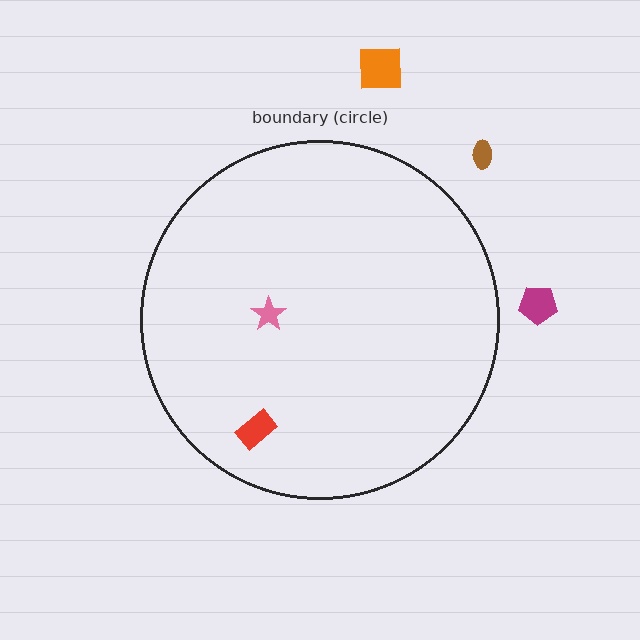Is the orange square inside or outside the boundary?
Outside.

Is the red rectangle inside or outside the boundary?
Inside.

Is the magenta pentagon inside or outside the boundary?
Outside.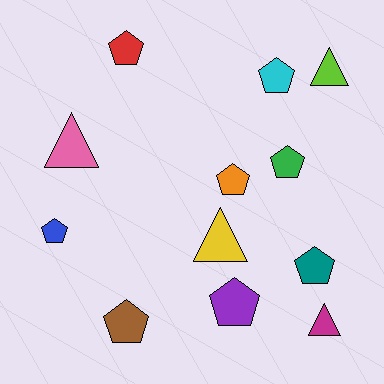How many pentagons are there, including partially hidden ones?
There are 8 pentagons.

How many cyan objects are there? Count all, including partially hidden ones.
There is 1 cyan object.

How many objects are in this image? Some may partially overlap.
There are 12 objects.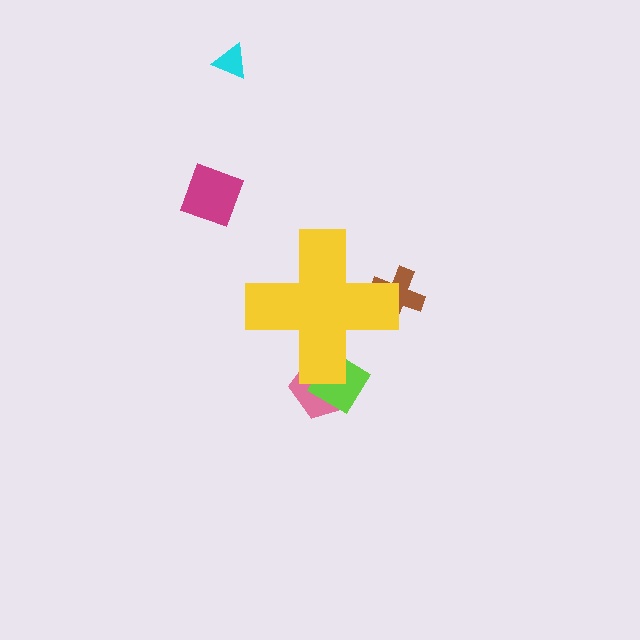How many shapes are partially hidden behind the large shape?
3 shapes are partially hidden.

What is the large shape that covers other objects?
A yellow cross.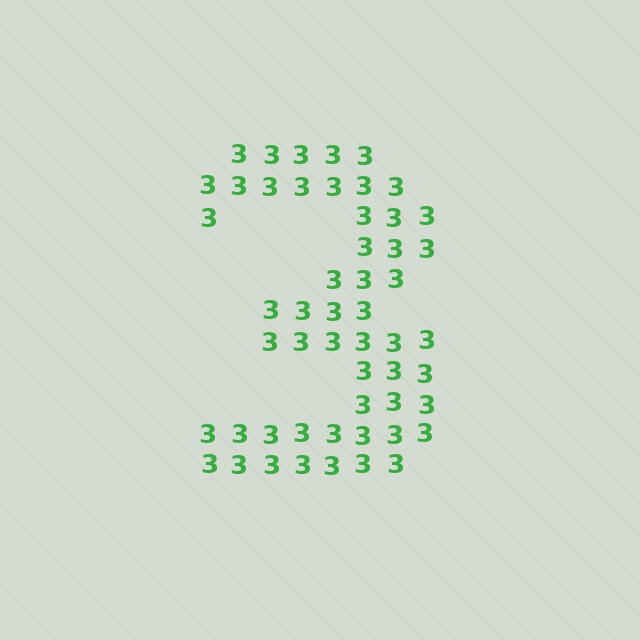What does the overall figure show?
The overall figure shows the digit 3.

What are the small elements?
The small elements are digit 3's.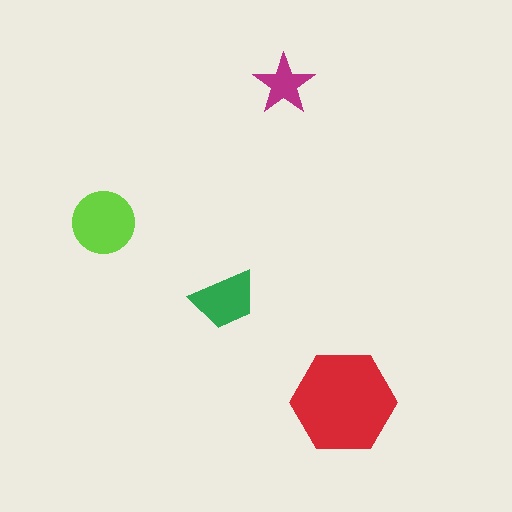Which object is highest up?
The magenta star is topmost.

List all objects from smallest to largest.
The magenta star, the green trapezoid, the lime circle, the red hexagon.